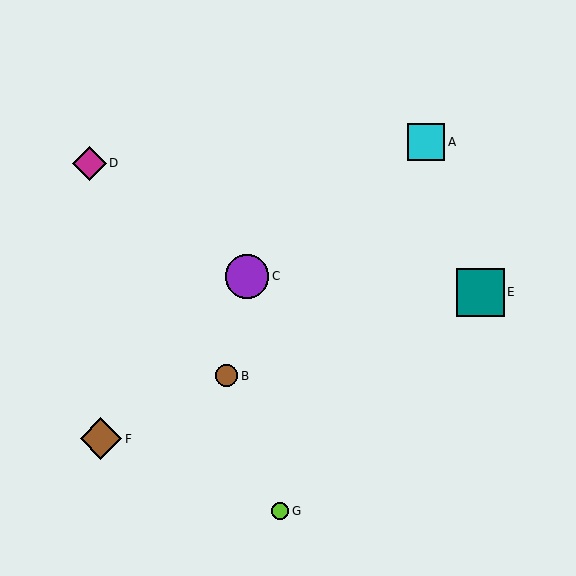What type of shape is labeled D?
Shape D is a magenta diamond.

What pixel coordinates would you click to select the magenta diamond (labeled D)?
Click at (89, 163) to select the magenta diamond D.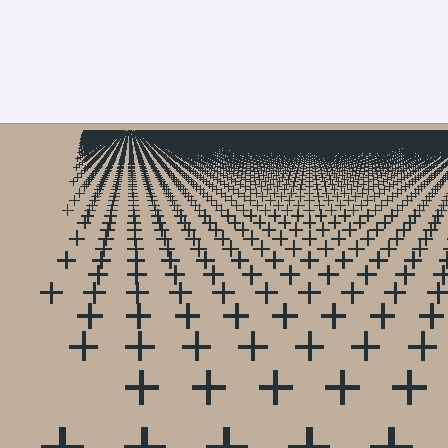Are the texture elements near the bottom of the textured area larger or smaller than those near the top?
Larger. Near the bottom, elements are closer to the viewer and appear at a bigger on-screen size.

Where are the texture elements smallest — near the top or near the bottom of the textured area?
Near the top.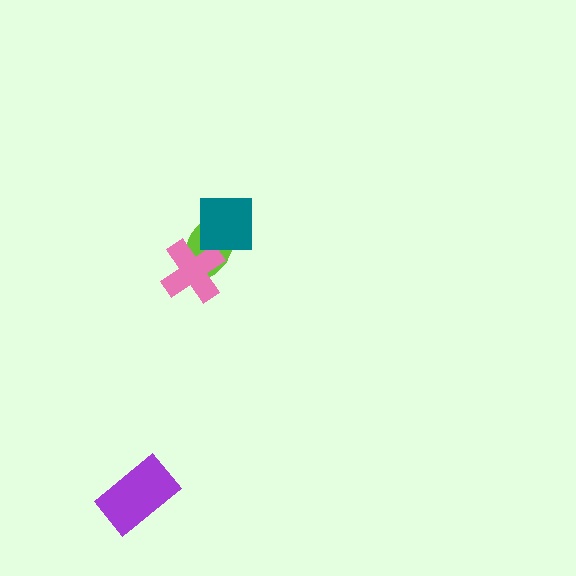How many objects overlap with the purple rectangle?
0 objects overlap with the purple rectangle.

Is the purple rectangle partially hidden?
No, no other shape covers it.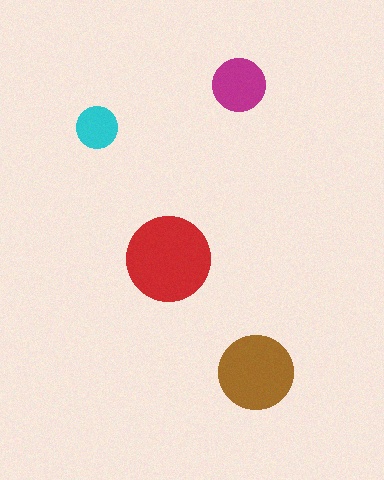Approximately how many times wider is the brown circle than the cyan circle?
About 2 times wider.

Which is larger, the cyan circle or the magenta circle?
The magenta one.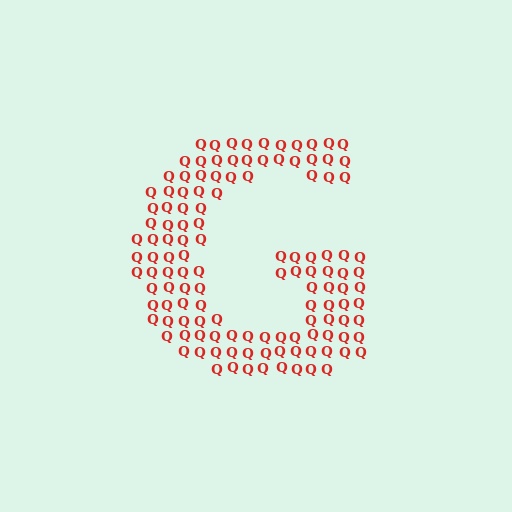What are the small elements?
The small elements are letter Q's.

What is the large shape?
The large shape is the letter G.